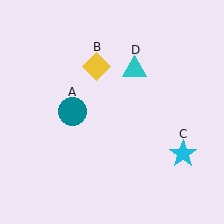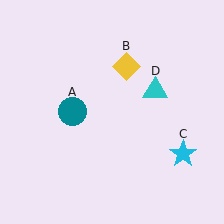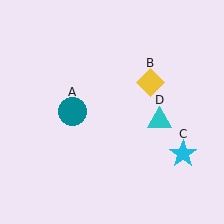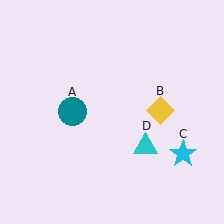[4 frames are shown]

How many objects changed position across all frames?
2 objects changed position: yellow diamond (object B), cyan triangle (object D).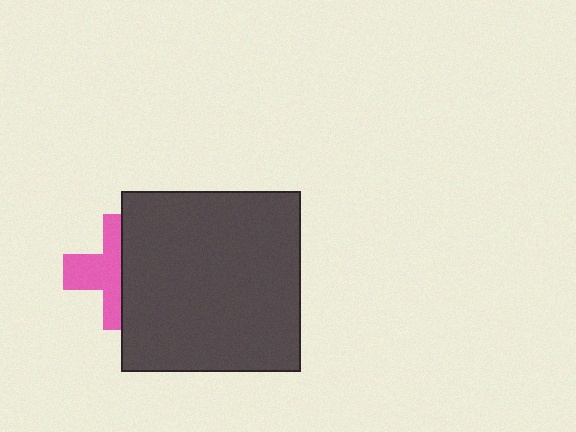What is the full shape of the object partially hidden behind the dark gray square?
The partially hidden object is a pink cross.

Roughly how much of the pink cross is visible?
About half of it is visible (roughly 50%).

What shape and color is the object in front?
The object in front is a dark gray square.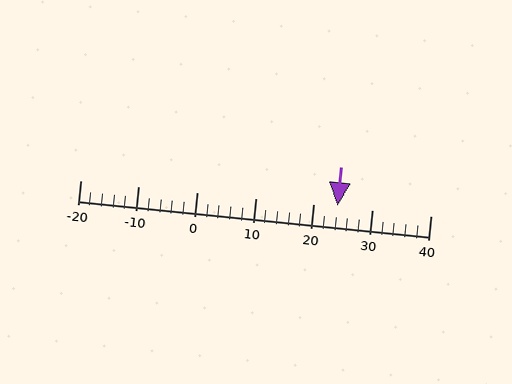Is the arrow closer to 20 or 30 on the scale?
The arrow is closer to 20.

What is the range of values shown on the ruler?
The ruler shows values from -20 to 40.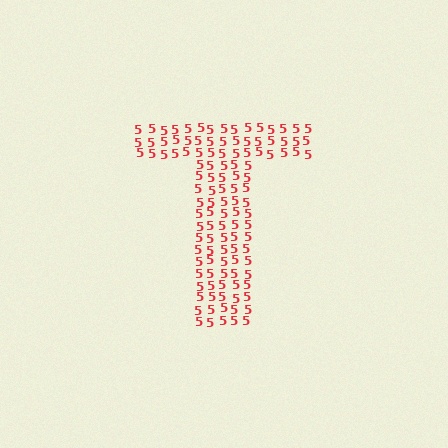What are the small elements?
The small elements are digit 5's.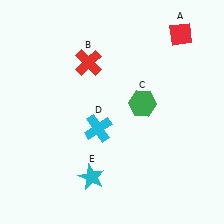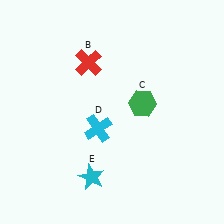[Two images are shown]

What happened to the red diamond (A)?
The red diamond (A) was removed in Image 2. It was in the top-right area of Image 1.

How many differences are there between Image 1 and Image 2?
There is 1 difference between the two images.